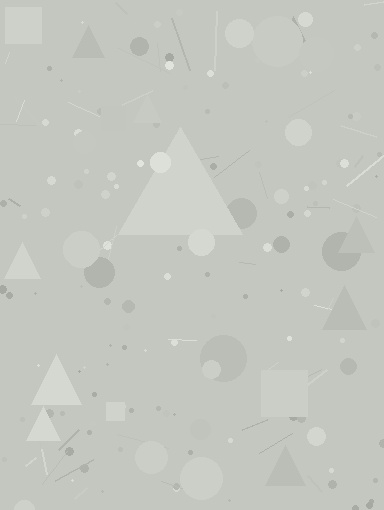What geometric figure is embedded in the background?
A triangle is embedded in the background.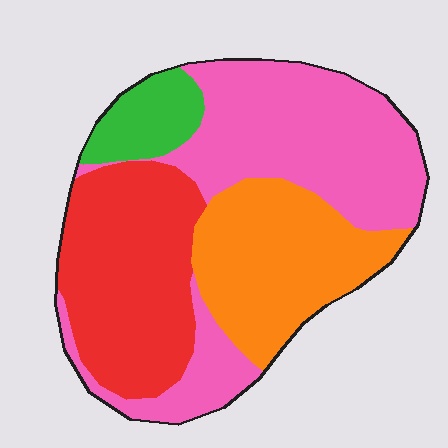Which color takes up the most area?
Pink, at roughly 40%.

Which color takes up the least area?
Green, at roughly 10%.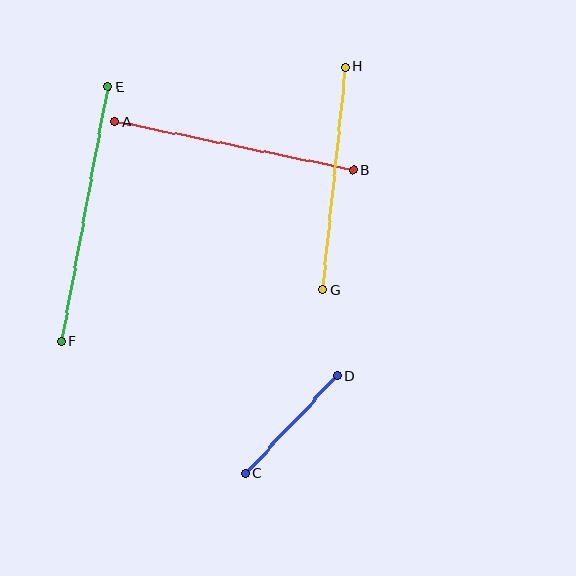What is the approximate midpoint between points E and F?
The midpoint is at approximately (85, 214) pixels.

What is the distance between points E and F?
The distance is approximately 259 pixels.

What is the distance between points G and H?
The distance is approximately 224 pixels.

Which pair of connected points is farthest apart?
Points E and F are farthest apart.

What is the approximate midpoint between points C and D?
The midpoint is at approximately (291, 424) pixels.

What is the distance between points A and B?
The distance is approximately 243 pixels.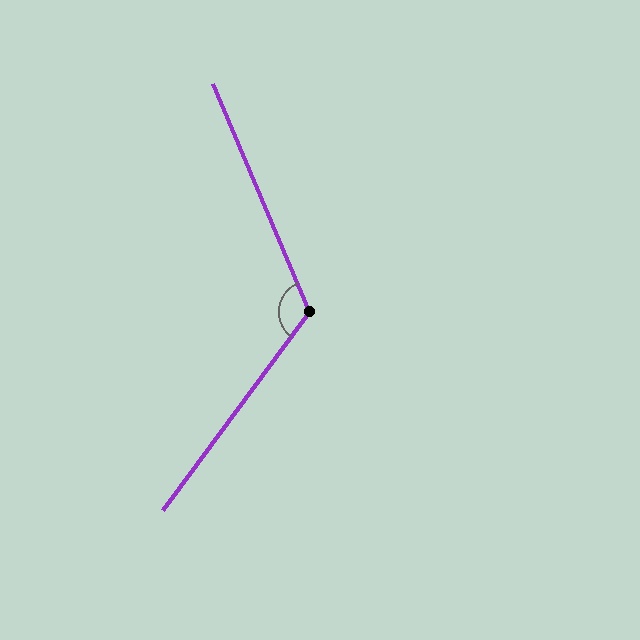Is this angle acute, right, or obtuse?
It is obtuse.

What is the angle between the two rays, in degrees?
Approximately 121 degrees.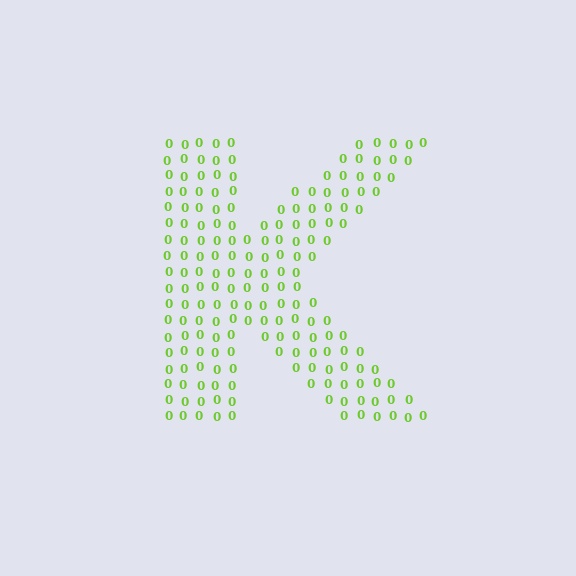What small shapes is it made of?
It is made of small digit 0's.